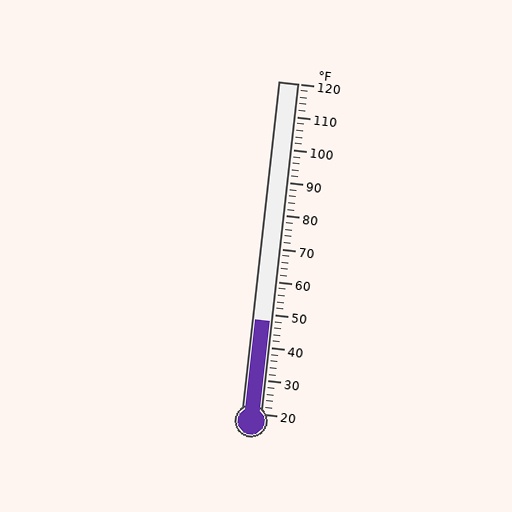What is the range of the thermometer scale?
The thermometer scale ranges from 20°F to 120°F.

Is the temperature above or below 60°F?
The temperature is below 60°F.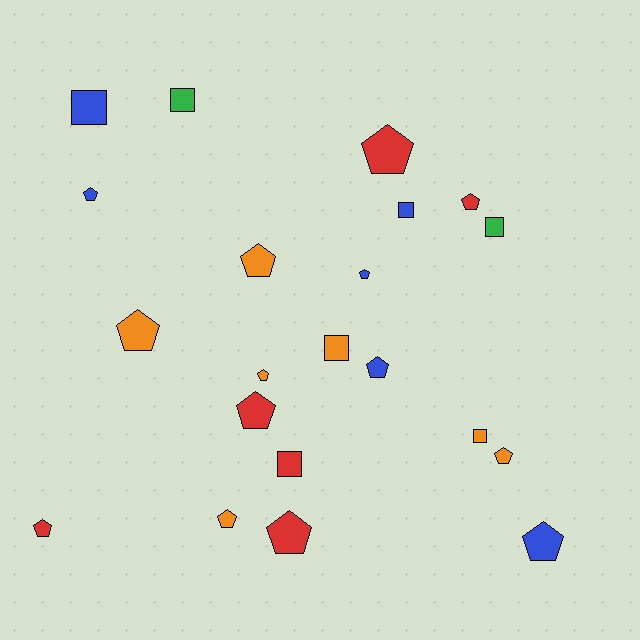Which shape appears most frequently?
Pentagon, with 14 objects.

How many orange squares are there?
There are 2 orange squares.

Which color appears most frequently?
Orange, with 7 objects.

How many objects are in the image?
There are 21 objects.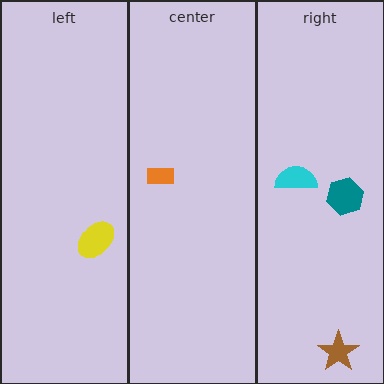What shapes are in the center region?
The orange rectangle.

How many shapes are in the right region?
3.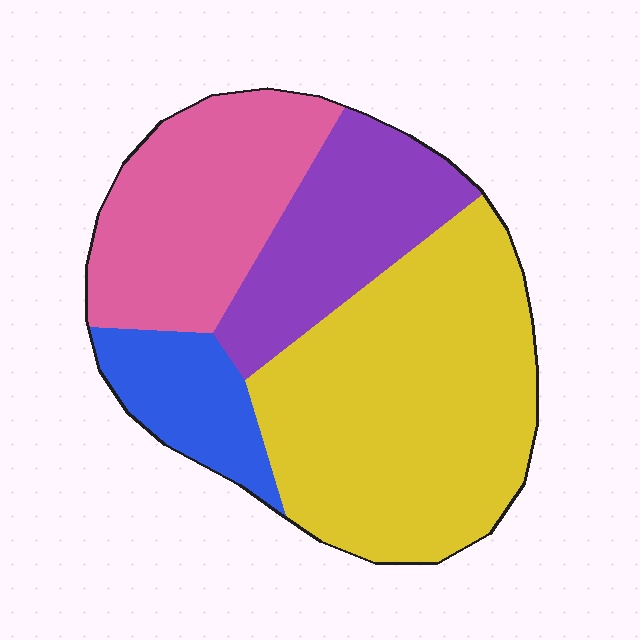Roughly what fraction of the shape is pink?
Pink takes up about one quarter (1/4) of the shape.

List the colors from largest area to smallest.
From largest to smallest: yellow, pink, purple, blue.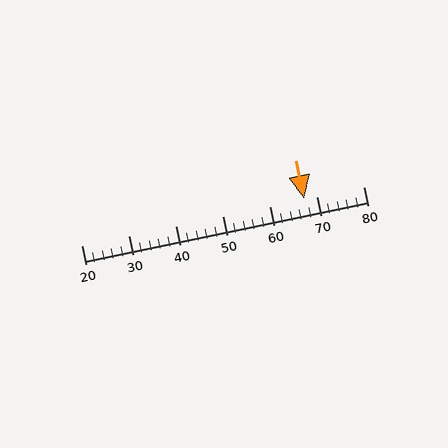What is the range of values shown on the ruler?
The ruler shows values from 20 to 80.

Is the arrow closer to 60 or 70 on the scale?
The arrow is closer to 70.